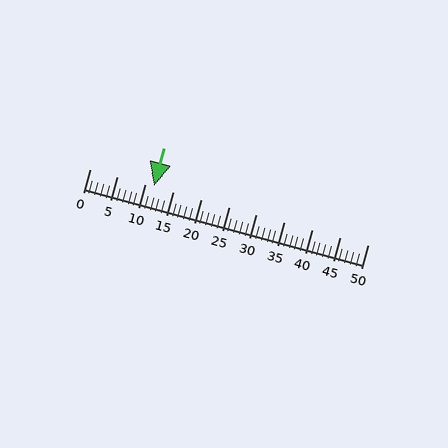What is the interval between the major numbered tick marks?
The major tick marks are spaced 5 units apart.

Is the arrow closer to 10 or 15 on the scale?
The arrow is closer to 10.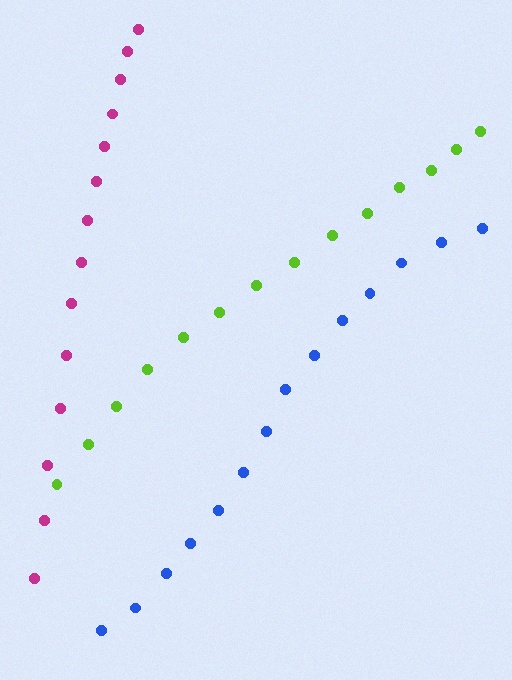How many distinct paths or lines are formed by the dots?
There are 3 distinct paths.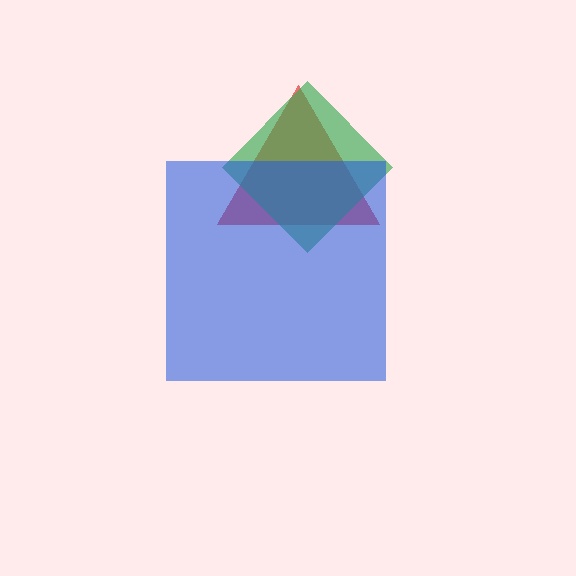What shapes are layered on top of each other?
The layered shapes are: a red triangle, a green diamond, a blue square.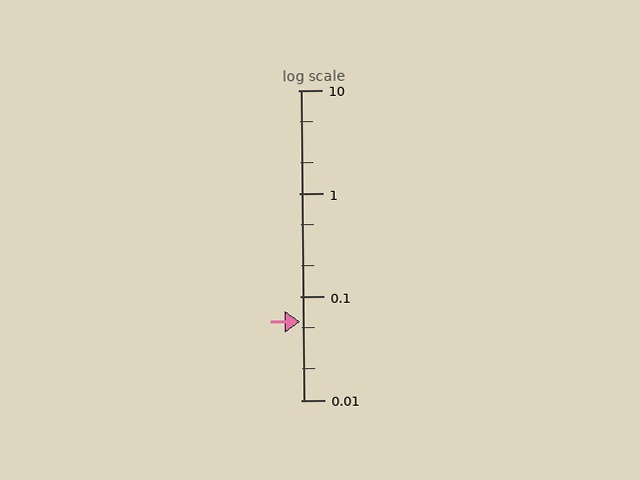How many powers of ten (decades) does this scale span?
The scale spans 3 decades, from 0.01 to 10.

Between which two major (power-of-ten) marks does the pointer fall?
The pointer is between 0.01 and 0.1.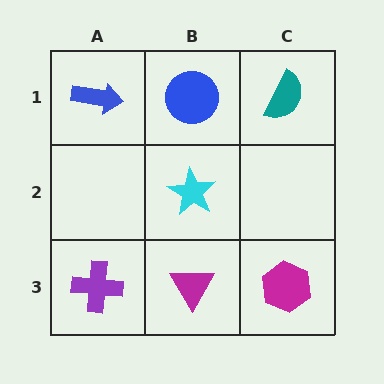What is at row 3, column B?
A magenta triangle.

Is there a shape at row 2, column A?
No, that cell is empty.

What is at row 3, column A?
A purple cross.